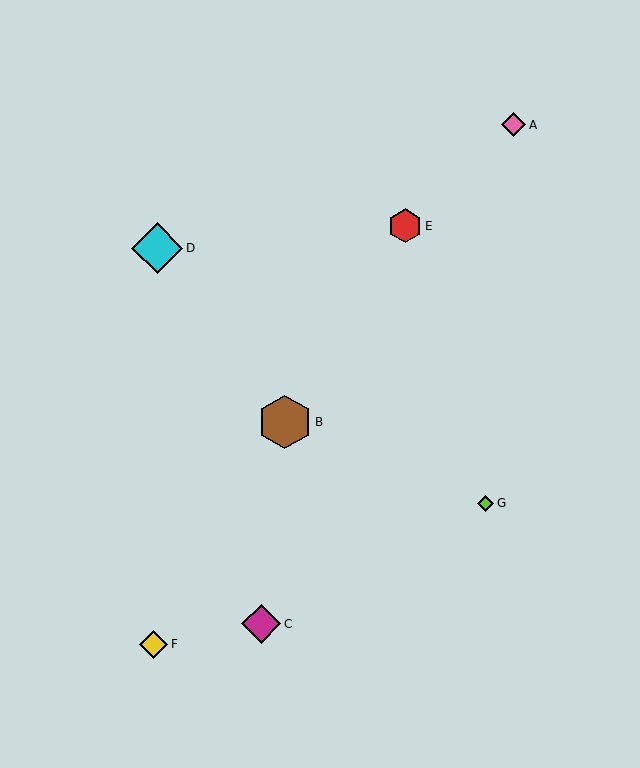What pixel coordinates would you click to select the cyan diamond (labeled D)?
Click at (157, 248) to select the cyan diamond D.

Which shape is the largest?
The brown hexagon (labeled B) is the largest.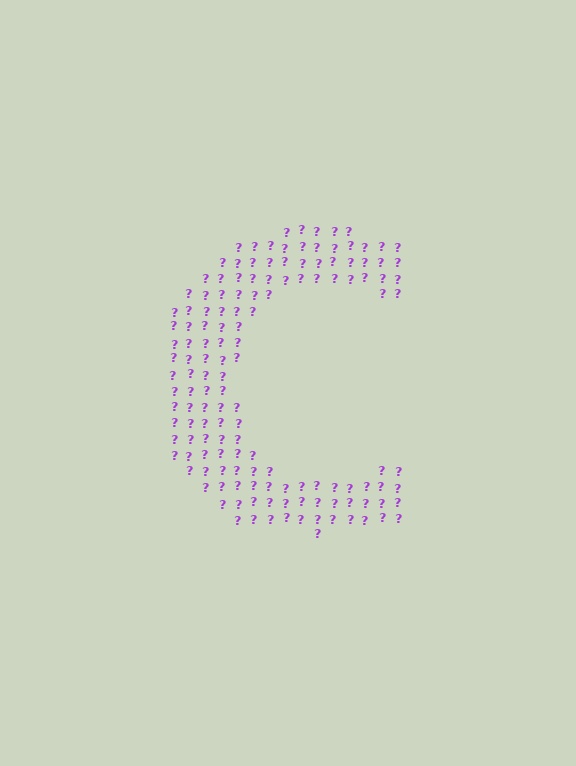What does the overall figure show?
The overall figure shows the letter C.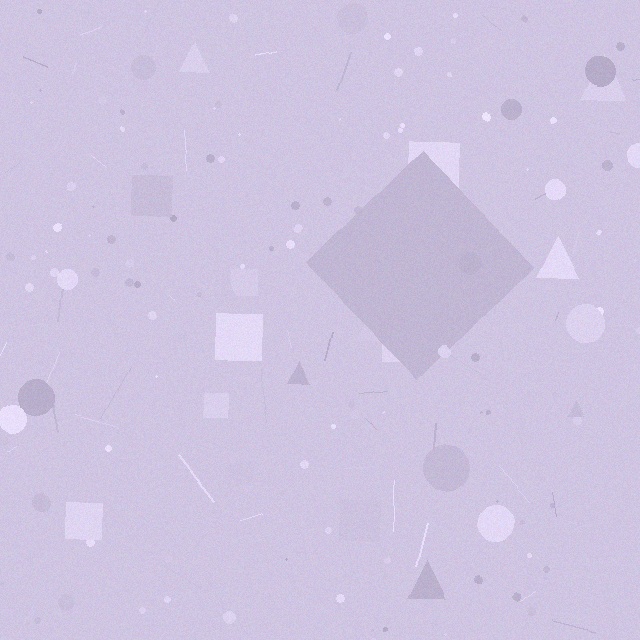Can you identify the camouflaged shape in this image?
The camouflaged shape is a diamond.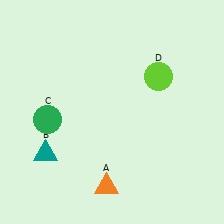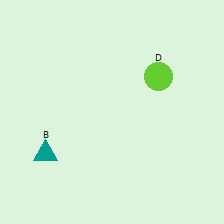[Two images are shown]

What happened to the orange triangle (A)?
The orange triangle (A) was removed in Image 2. It was in the bottom-left area of Image 1.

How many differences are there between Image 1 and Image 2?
There are 2 differences between the two images.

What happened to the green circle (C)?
The green circle (C) was removed in Image 2. It was in the bottom-left area of Image 1.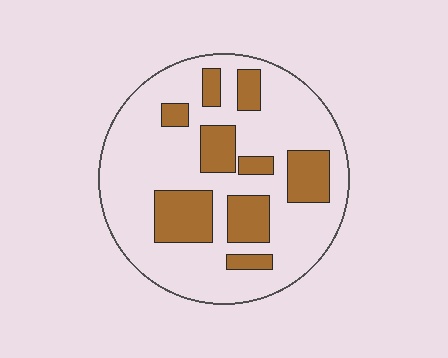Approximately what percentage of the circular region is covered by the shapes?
Approximately 25%.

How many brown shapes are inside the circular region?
9.